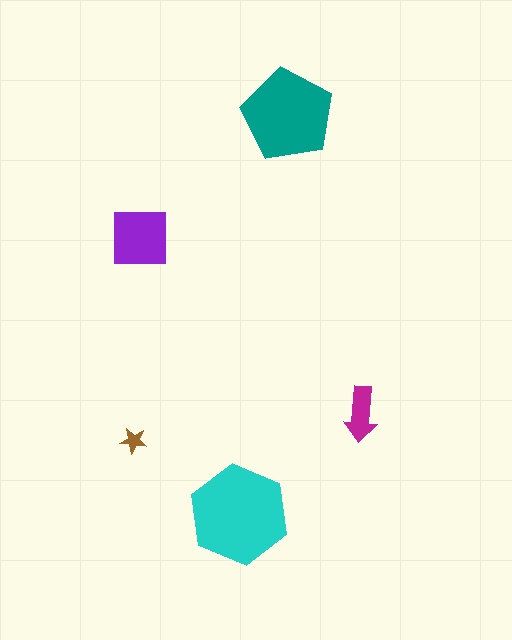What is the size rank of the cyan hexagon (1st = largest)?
1st.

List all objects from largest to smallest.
The cyan hexagon, the teal pentagon, the purple square, the magenta arrow, the brown star.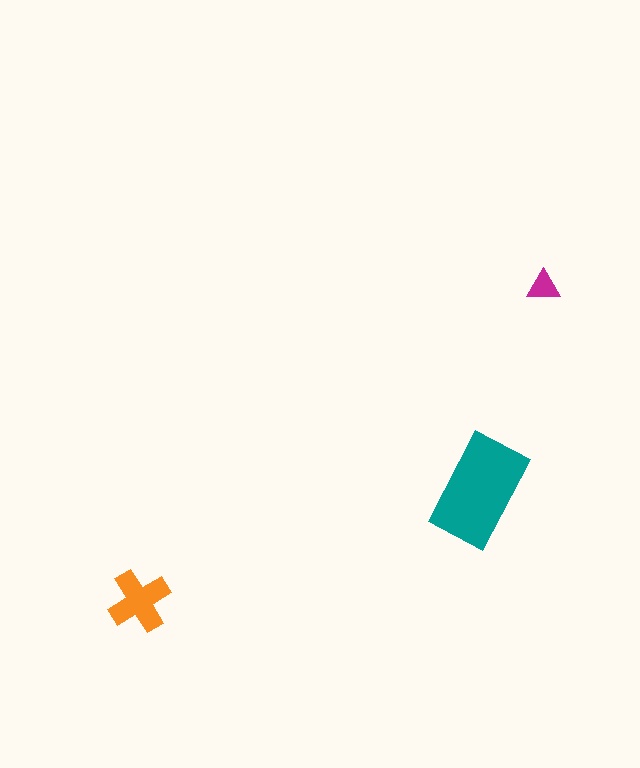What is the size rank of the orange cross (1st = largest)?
2nd.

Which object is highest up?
The magenta triangle is topmost.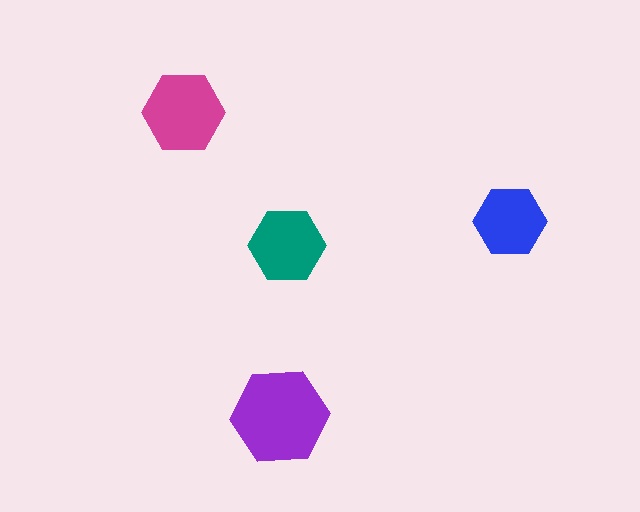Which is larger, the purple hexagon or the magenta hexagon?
The purple one.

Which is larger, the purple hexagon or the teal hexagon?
The purple one.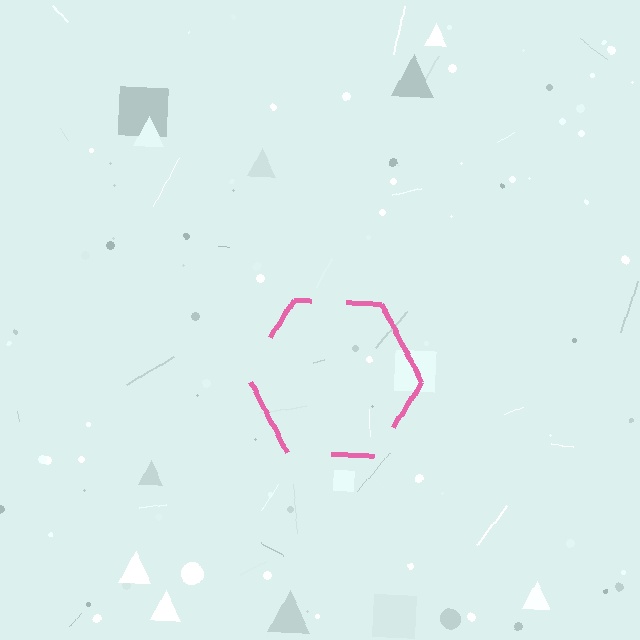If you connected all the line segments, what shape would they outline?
They would outline a hexagon.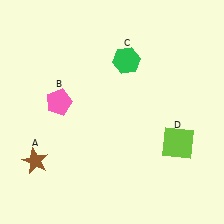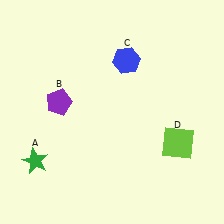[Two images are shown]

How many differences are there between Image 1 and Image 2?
There are 3 differences between the two images.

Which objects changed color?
A changed from brown to green. B changed from pink to purple. C changed from green to blue.